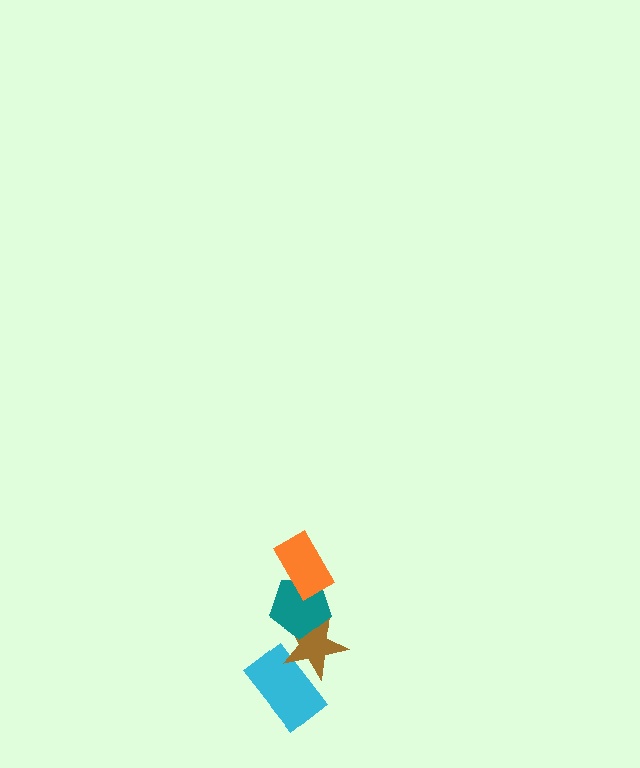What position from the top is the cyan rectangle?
The cyan rectangle is 4th from the top.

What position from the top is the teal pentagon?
The teal pentagon is 2nd from the top.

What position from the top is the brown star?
The brown star is 3rd from the top.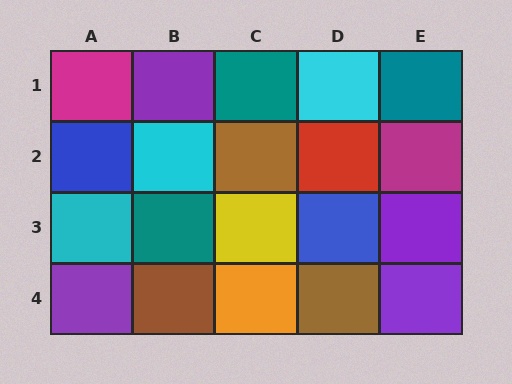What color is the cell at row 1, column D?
Cyan.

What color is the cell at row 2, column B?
Cyan.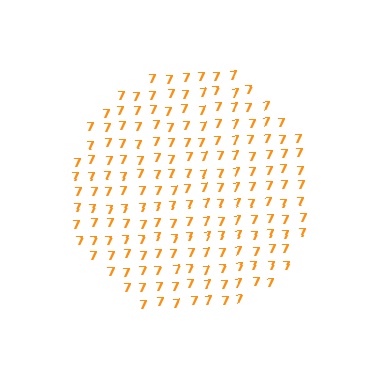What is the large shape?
The large shape is a circle.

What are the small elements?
The small elements are digit 7's.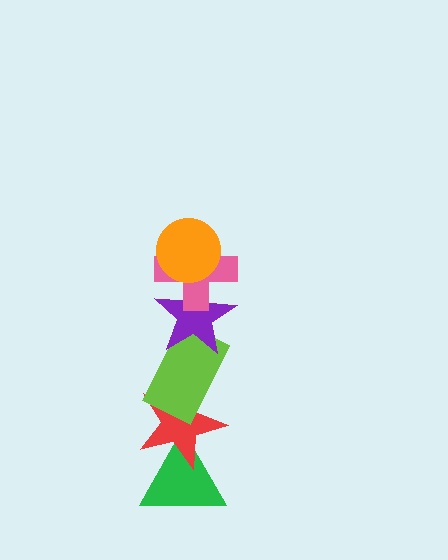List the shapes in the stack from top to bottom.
From top to bottom: the orange circle, the pink cross, the purple star, the lime rectangle, the red star, the green triangle.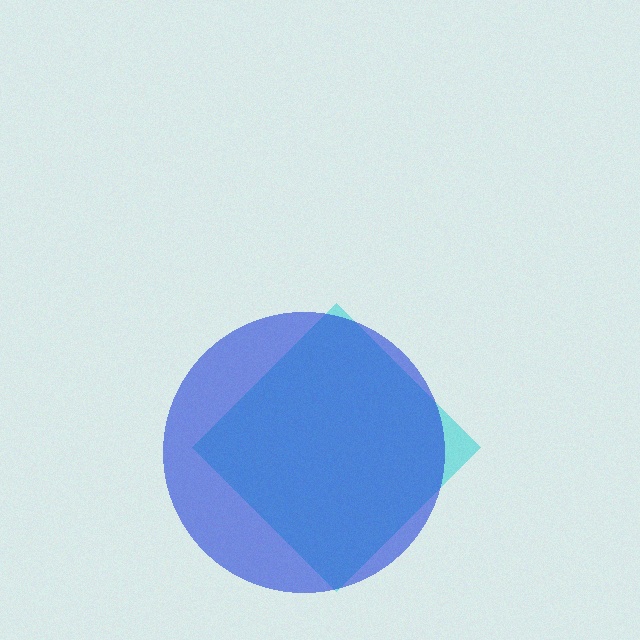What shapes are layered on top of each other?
The layered shapes are: a cyan diamond, a blue circle.